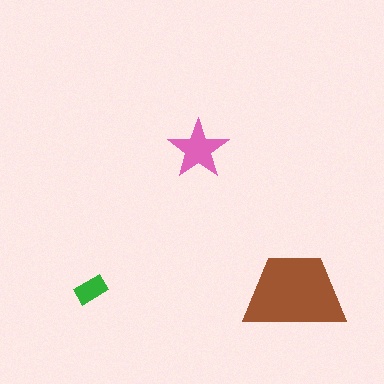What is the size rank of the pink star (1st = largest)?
2nd.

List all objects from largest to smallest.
The brown trapezoid, the pink star, the green rectangle.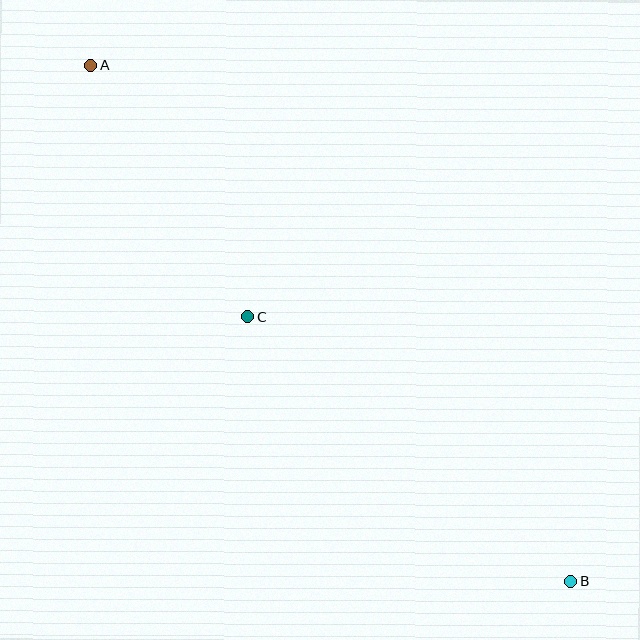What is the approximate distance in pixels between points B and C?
The distance between B and C is approximately 418 pixels.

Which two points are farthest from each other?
Points A and B are farthest from each other.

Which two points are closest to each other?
Points A and C are closest to each other.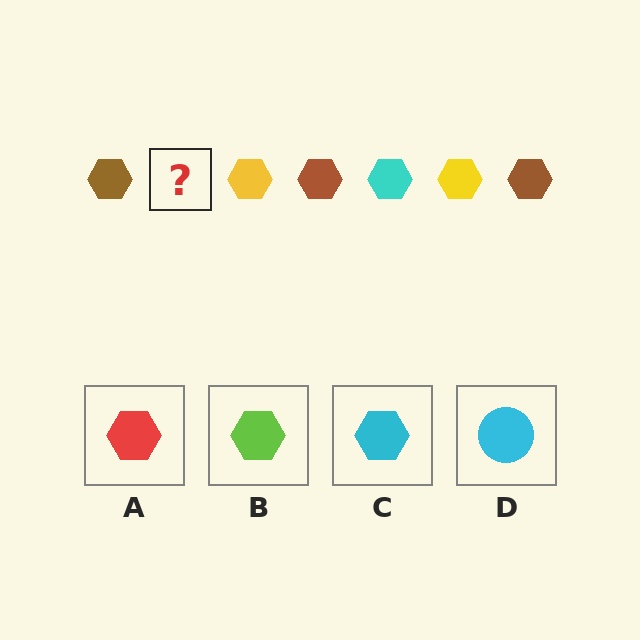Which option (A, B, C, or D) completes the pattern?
C.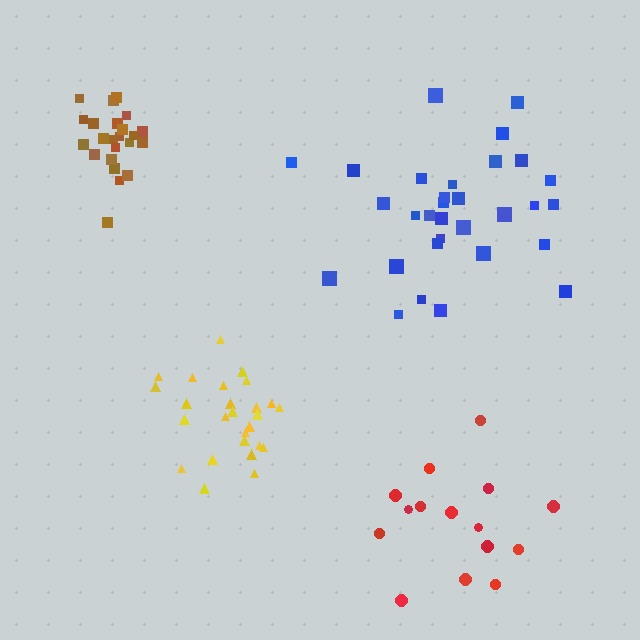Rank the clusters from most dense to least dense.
brown, yellow, blue, red.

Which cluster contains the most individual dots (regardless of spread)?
Blue (31).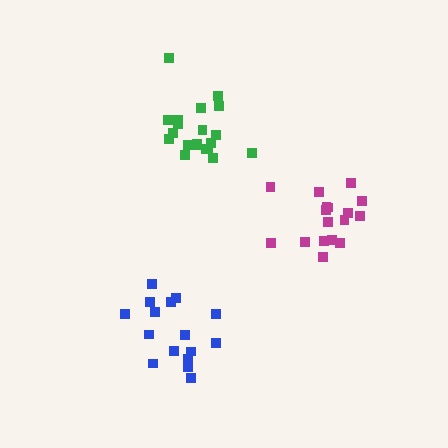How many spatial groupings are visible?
There are 3 spatial groupings.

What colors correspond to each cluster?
The clusters are colored: blue, magenta, green.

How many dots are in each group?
Group 1: 16 dots, Group 2: 17 dots, Group 3: 20 dots (53 total).